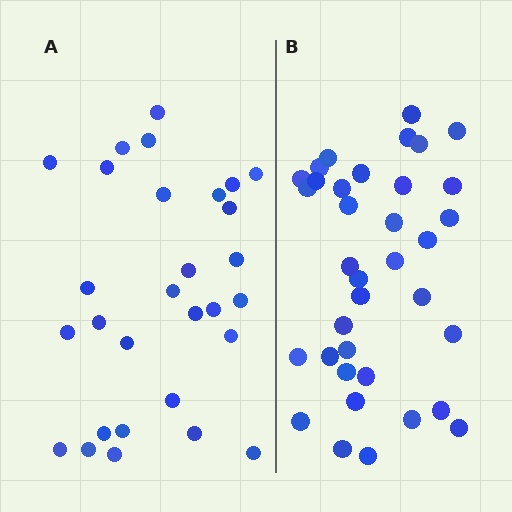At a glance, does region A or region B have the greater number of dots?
Region B (the right region) has more dots.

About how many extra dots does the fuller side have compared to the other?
Region B has roughly 8 or so more dots than region A.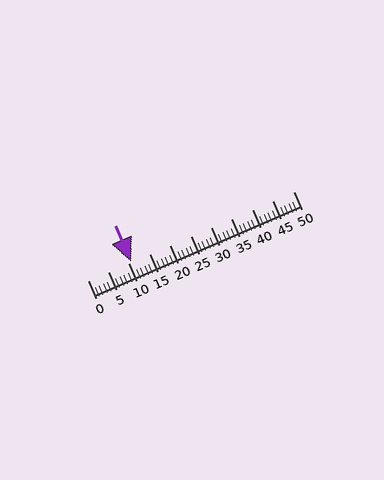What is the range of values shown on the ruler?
The ruler shows values from 0 to 50.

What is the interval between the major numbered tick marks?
The major tick marks are spaced 5 units apart.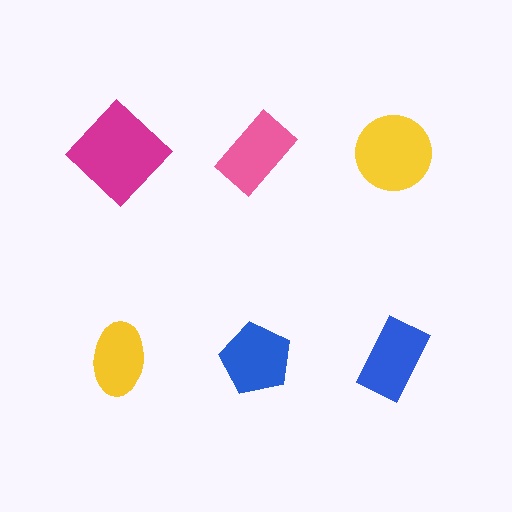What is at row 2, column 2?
A blue pentagon.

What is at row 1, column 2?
A pink rectangle.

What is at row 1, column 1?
A magenta diamond.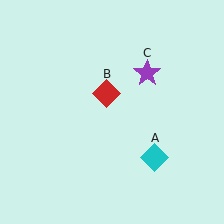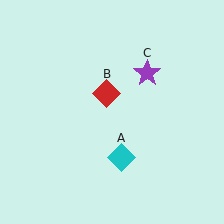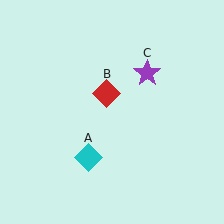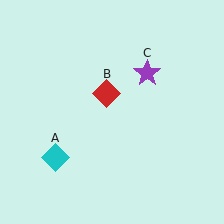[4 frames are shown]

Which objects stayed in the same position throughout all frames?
Red diamond (object B) and purple star (object C) remained stationary.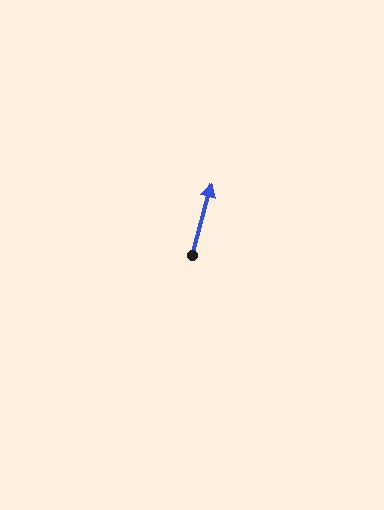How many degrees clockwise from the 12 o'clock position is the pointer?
Approximately 15 degrees.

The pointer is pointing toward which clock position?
Roughly 1 o'clock.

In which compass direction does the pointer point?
North.